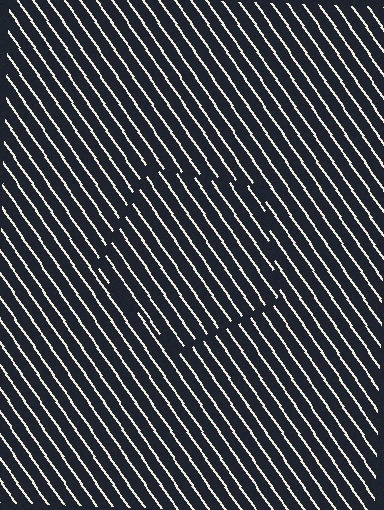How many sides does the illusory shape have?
5 sides — the line-ends trace a pentagon.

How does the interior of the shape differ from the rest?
The interior of the shape contains the same grating, shifted by half a period — the contour is defined by the phase discontinuity where line-ends from the inner and outer gratings abut.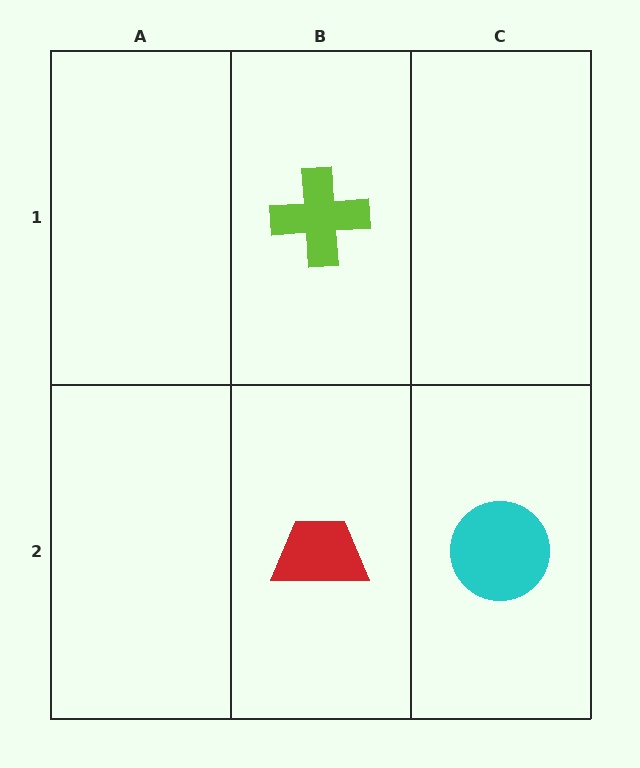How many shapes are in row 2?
2 shapes.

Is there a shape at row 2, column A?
No, that cell is empty.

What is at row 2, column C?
A cyan circle.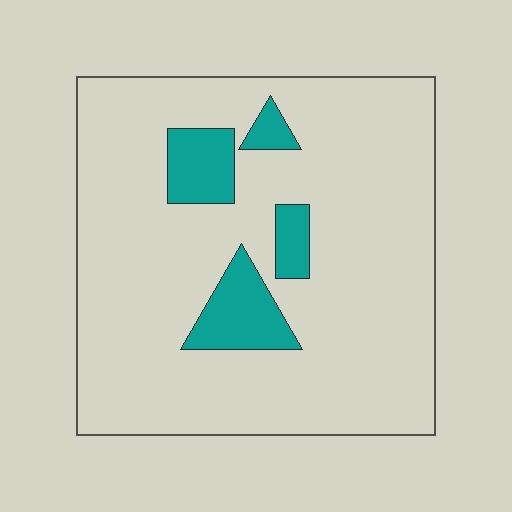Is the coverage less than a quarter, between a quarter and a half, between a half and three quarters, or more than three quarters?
Less than a quarter.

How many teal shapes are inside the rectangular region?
4.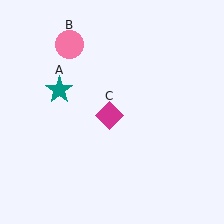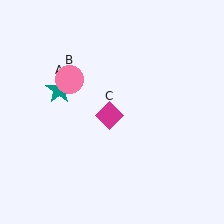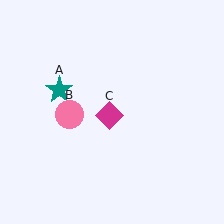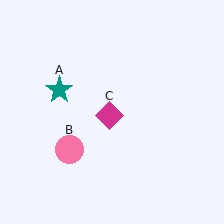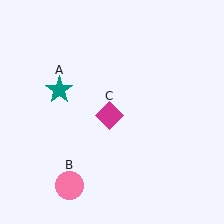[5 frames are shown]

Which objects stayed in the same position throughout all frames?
Teal star (object A) and magenta diamond (object C) remained stationary.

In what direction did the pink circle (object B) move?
The pink circle (object B) moved down.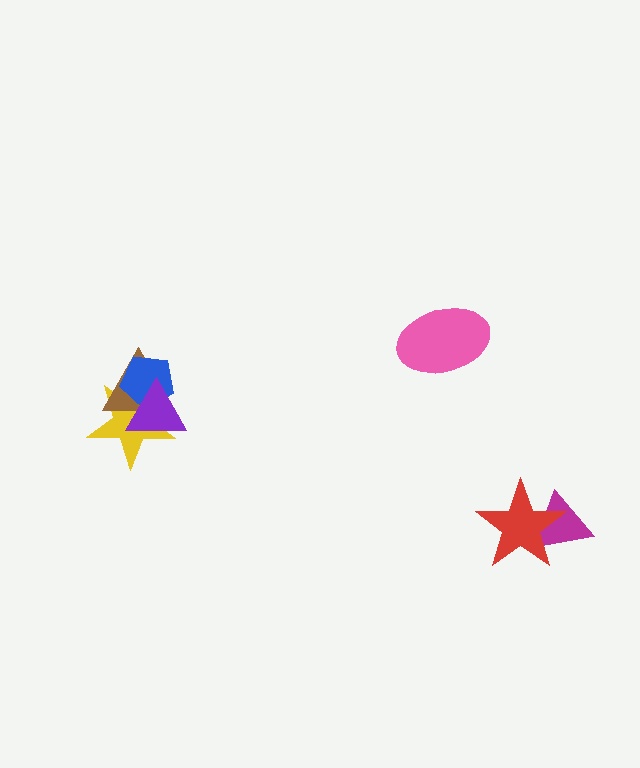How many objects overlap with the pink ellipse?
0 objects overlap with the pink ellipse.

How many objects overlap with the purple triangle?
3 objects overlap with the purple triangle.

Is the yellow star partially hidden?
Yes, it is partially covered by another shape.